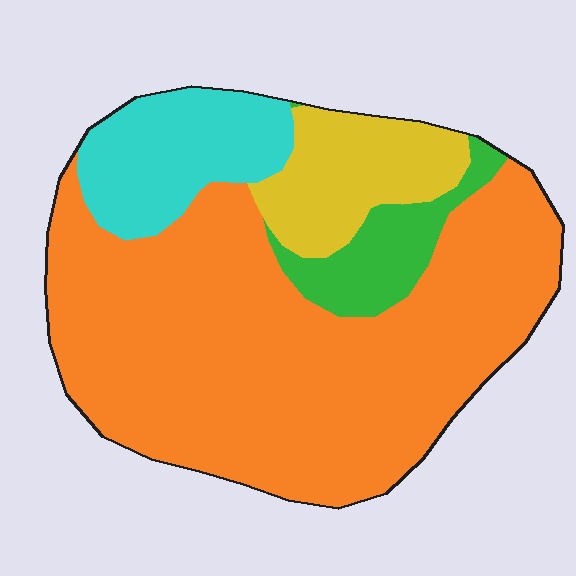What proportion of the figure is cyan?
Cyan covers roughly 15% of the figure.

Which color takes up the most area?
Orange, at roughly 65%.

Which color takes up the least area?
Green, at roughly 10%.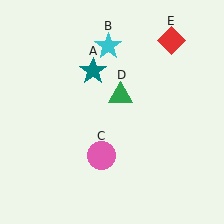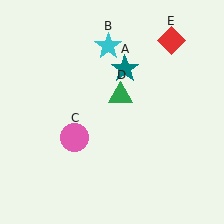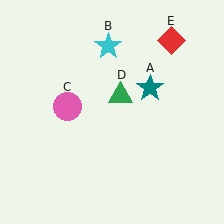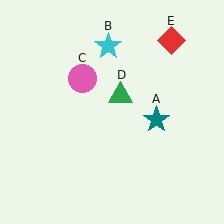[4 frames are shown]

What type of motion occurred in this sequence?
The teal star (object A), pink circle (object C) rotated clockwise around the center of the scene.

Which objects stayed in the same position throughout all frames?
Cyan star (object B) and green triangle (object D) and red diamond (object E) remained stationary.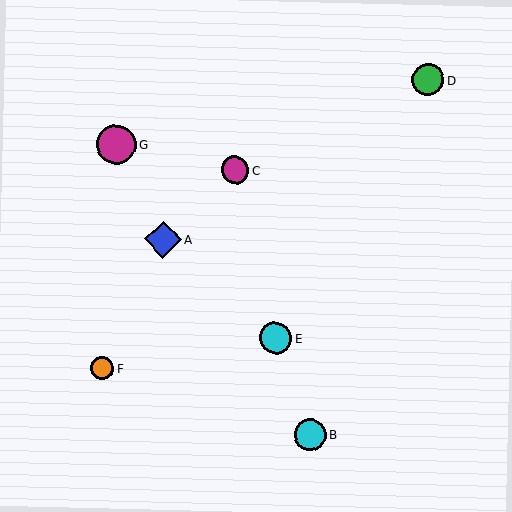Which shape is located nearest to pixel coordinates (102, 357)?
The orange circle (labeled F) at (102, 368) is nearest to that location.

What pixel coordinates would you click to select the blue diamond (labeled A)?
Click at (163, 239) to select the blue diamond A.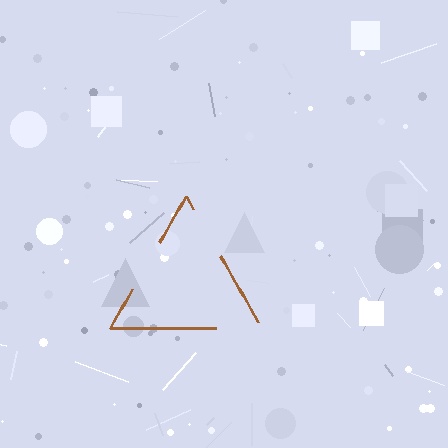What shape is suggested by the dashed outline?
The dashed outline suggests a triangle.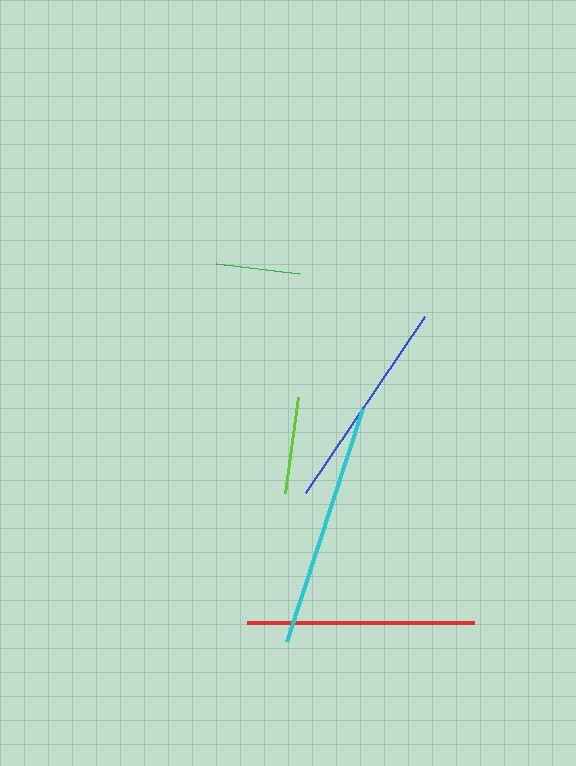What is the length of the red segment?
The red segment is approximately 227 pixels long.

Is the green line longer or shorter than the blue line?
The blue line is longer than the green line.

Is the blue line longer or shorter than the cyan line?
The cyan line is longer than the blue line.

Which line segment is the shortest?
The green line is the shortest at approximately 84 pixels.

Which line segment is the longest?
The cyan line is the longest at approximately 245 pixels.